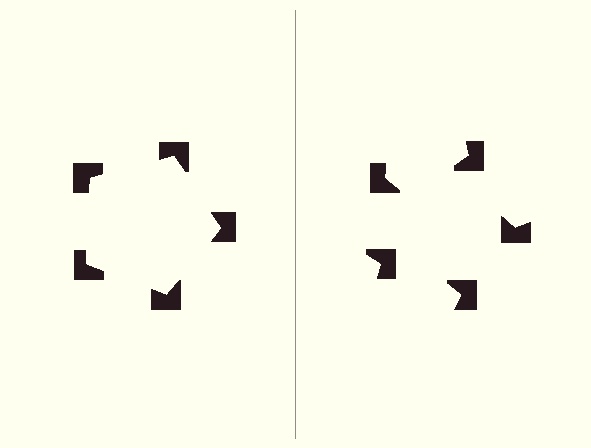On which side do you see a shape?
An illusory pentagon appears on the left side. On the right side the wedge cuts are rotated, so no coherent shape forms.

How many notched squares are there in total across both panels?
10 — 5 on each side.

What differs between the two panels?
The notched squares are positioned identically on both sides; only the wedge orientations differ. On the left they align to a pentagon; on the right they are misaligned.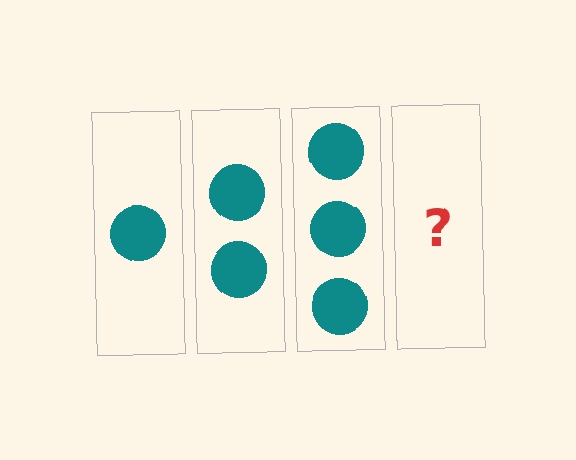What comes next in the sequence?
The next element should be 4 circles.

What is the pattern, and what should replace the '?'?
The pattern is that each step adds one more circle. The '?' should be 4 circles.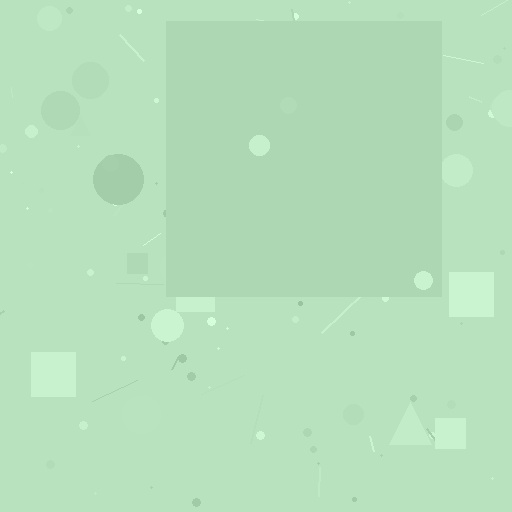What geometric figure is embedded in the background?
A square is embedded in the background.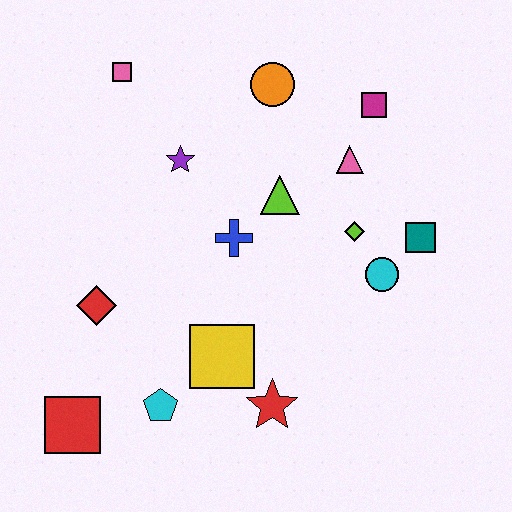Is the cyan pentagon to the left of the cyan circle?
Yes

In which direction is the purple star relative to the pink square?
The purple star is below the pink square.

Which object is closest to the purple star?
The blue cross is closest to the purple star.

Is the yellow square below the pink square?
Yes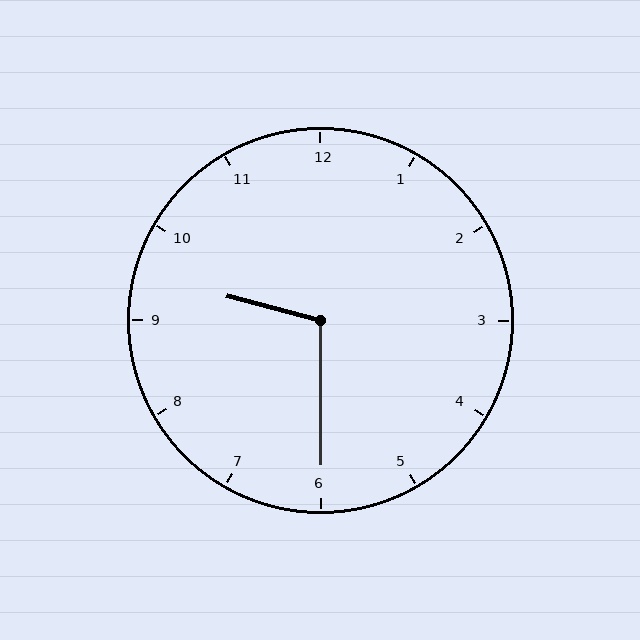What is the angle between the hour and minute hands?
Approximately 105 degrees.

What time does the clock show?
9:30.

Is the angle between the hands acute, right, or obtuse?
It is obtuse.